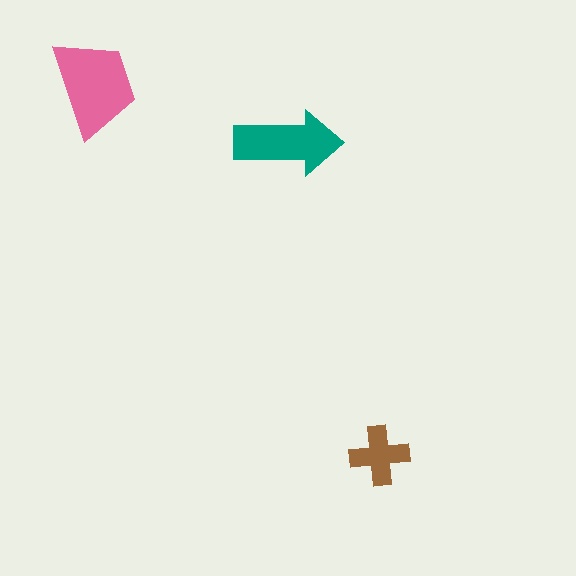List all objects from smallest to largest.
The brown cross, the teal arrow, the pink trapezoid.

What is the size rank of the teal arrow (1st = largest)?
2nd.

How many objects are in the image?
There are 3 objects in the image.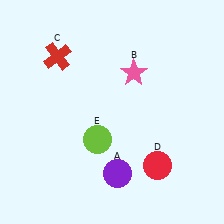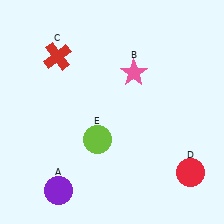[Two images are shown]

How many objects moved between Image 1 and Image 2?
2 objects moved between the two images.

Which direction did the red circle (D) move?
The red circle (D) moved right.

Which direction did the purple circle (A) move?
The purple circle (A) moved left.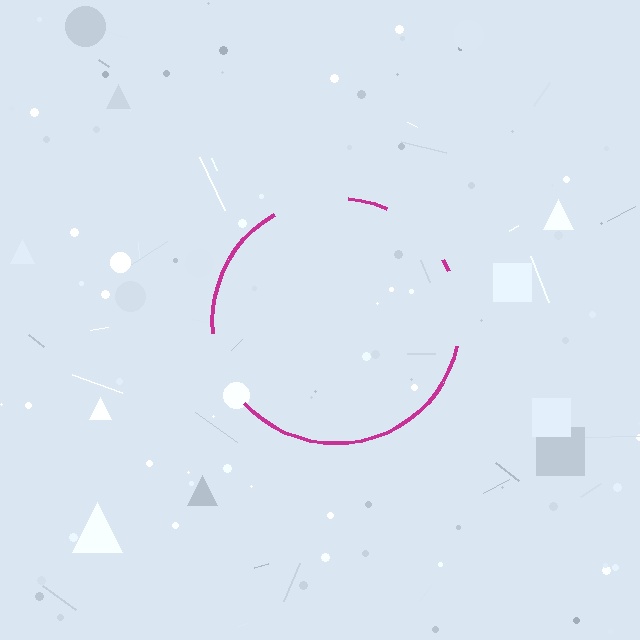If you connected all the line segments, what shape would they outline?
They would outline a circle.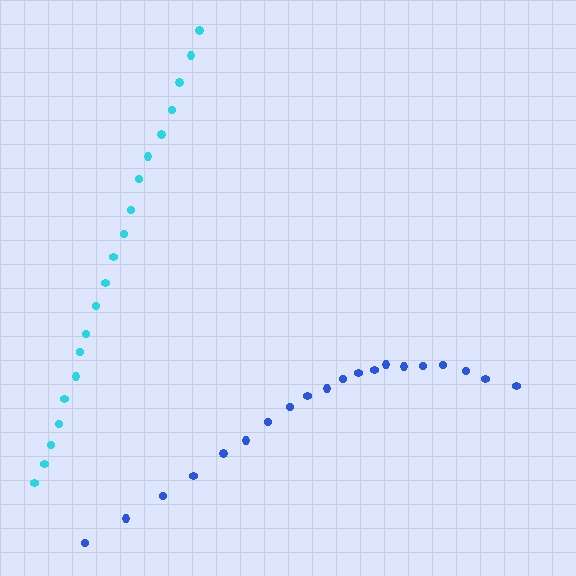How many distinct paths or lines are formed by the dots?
There are 2 distinct paths.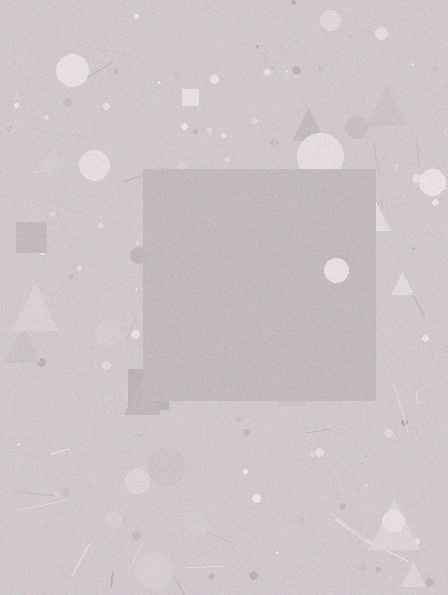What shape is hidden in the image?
A square is hidden in the image.